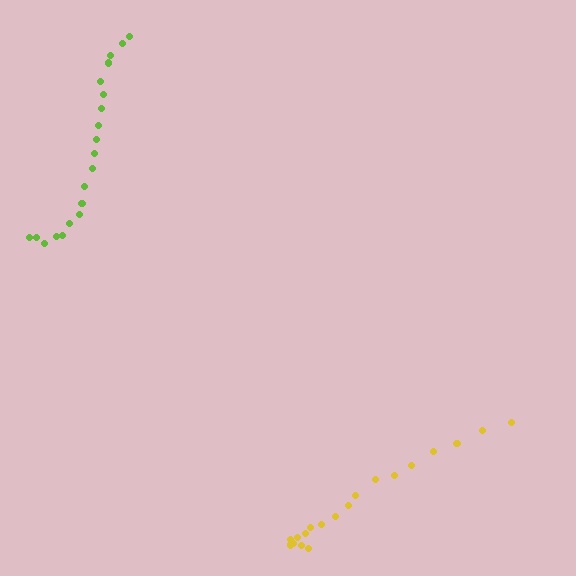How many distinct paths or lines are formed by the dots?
There are 2 distinct paths.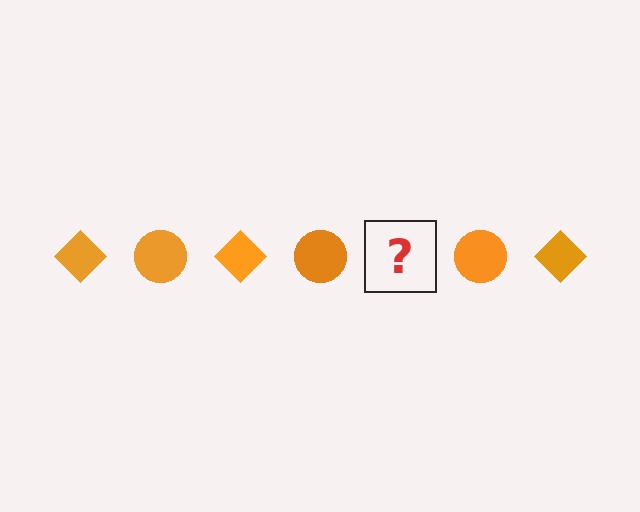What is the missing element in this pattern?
The missing element is an orange diamond.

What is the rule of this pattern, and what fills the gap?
The rule is that the pattern cycles through diamond, circle shapes in orange. The gap should be filled with an orange diamond.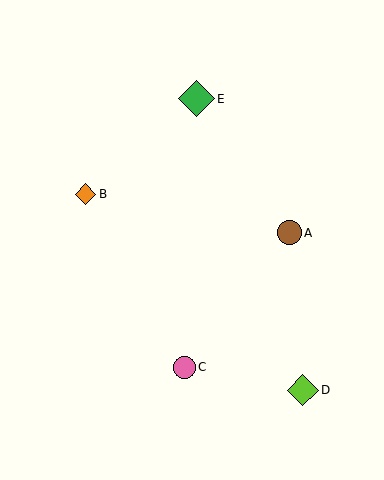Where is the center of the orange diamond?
The center of the orange diamond is at (86, 194).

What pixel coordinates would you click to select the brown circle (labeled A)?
Click at (289, 233) to select the brown circle A.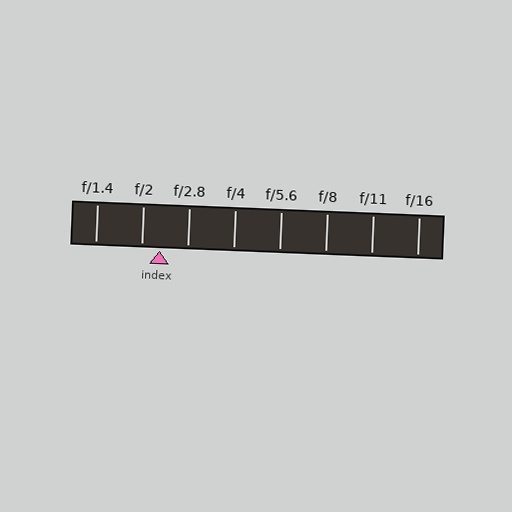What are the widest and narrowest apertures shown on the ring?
The widest aperture shown is f/1.4 and the narrowest is f/16.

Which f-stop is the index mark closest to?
The index mark is closest to f/2.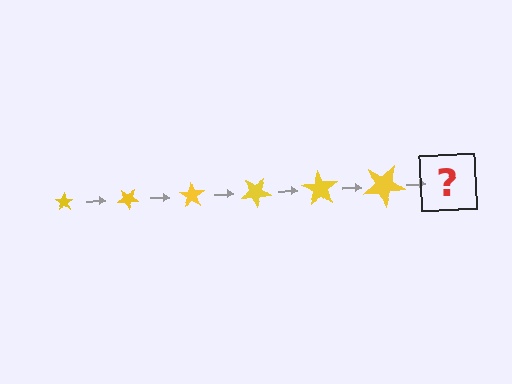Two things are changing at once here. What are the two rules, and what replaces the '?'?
The two rules are that the star grows larger each step and it rotates 35 degrees each step. The '?' should be a star, larger than the previous one and rotated 210 degrees from the start.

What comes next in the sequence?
The next element should be a star, larger than the previous one and rotated 210 degrees from the start.